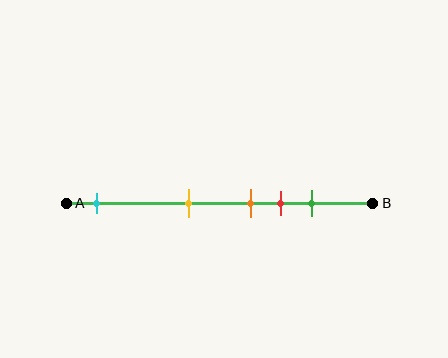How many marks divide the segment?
There are 5 marks dividing the segment.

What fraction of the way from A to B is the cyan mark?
The cyan mark is approximately 10% (0.1) of the way from A to B.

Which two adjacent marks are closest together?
The orange and red marks are the closest adjacent pair.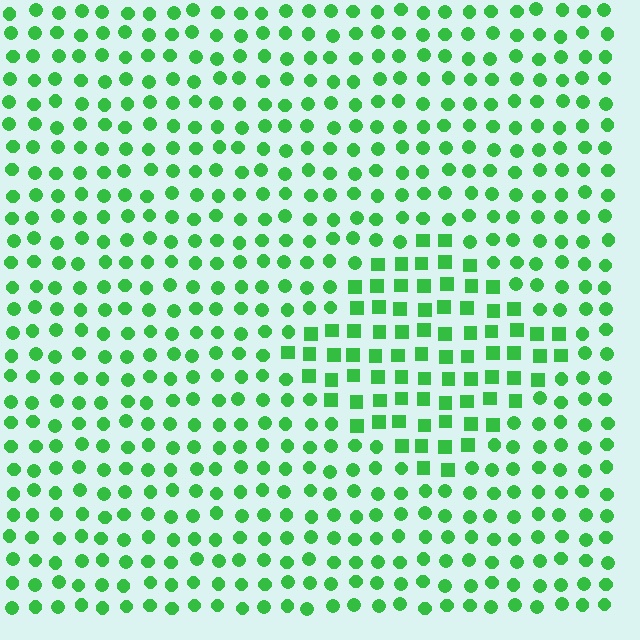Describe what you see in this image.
The image is filled with small green elements arranged in a uniform grid. A diamond-shaped region contains squares, while the surrounding area contains circles. The boundary is defined purely by the change in element shape.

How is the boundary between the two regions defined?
The boundary is defined by a change in element shape: squares inside vs. circles outside. All elements share the same color and spacing.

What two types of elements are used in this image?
The image uses squares inside the diamond region and circles outside it.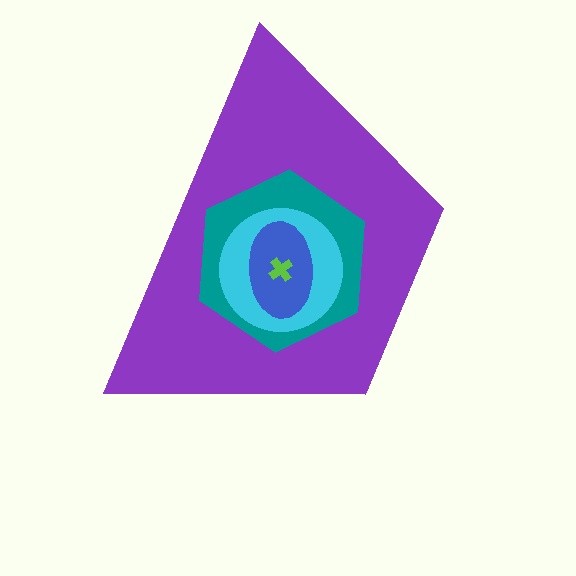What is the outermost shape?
The purple trapezoid.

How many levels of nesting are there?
5.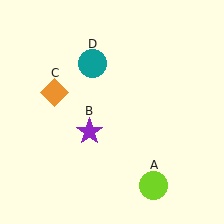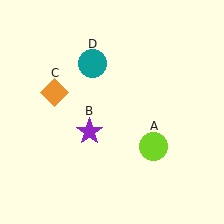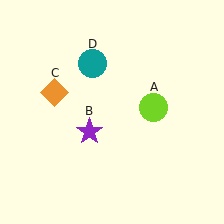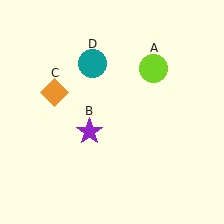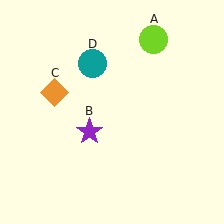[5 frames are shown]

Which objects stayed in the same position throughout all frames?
Purple star (object B) and orange diamond (object C) and teal circle (object D) remained stationary.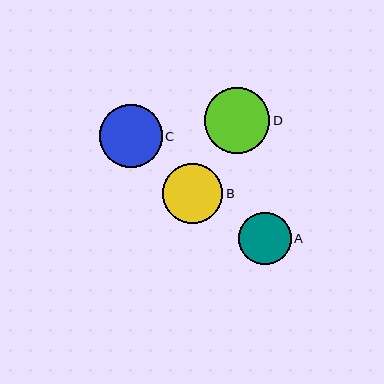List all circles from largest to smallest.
From largest to smallest: D, C, B, A.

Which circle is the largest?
Circle D is the largest with a size of approximately 66 pixels.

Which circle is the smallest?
Circle A is the smallest with a size of approximately 52 pixels.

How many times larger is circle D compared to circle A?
Circle D is approximately 1.3 times the size of circle A.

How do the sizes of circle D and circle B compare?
Circle D and circle B are approximately the same size.